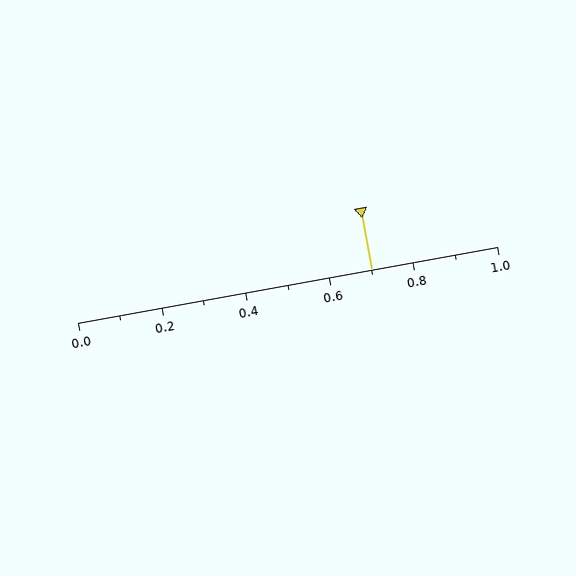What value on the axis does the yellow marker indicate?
The marker indicates approximately 0.7.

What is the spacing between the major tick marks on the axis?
The major ticks are spaced 0.2 apart.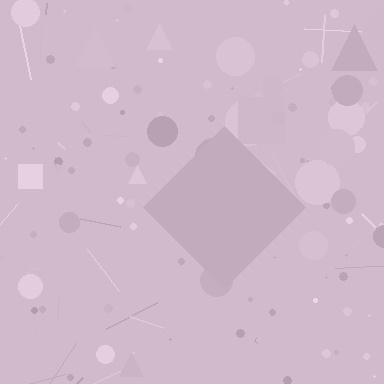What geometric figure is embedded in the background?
A diamond is embedded in the background.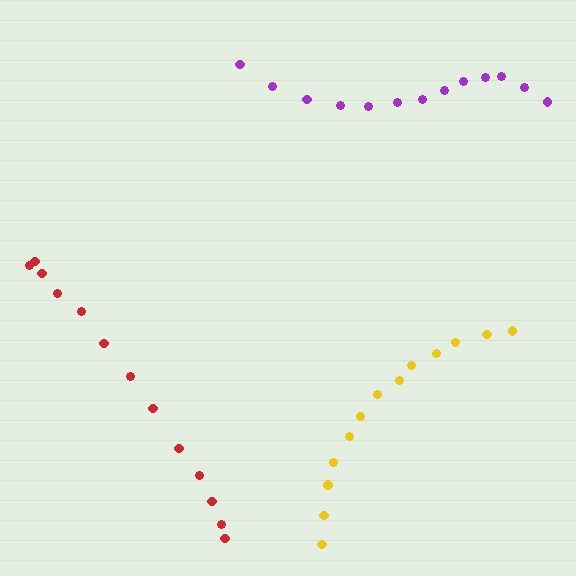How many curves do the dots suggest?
There are 3 distinct paths.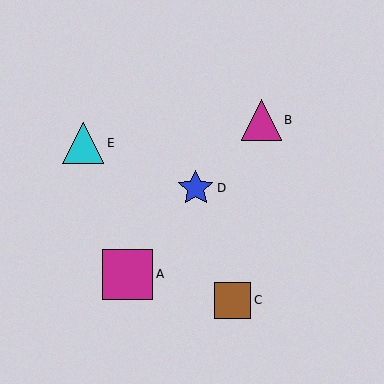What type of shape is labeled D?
Shape D is a blue star.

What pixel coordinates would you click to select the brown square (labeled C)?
Click at (232, 300) to select the brown square C.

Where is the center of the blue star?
The center of the blue star is at (196, 188).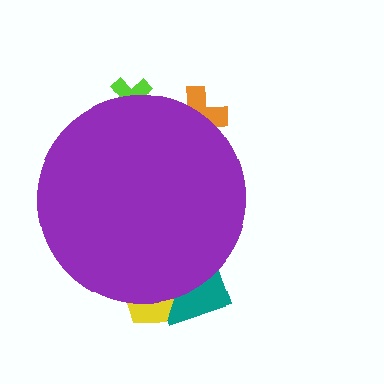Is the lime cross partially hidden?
Yes, the lime cross is partially hidden behind the purple circle.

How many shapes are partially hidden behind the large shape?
4 shapes are partially hidden.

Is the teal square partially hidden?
Yes, the teal square is partially hidden behind the purple circle.